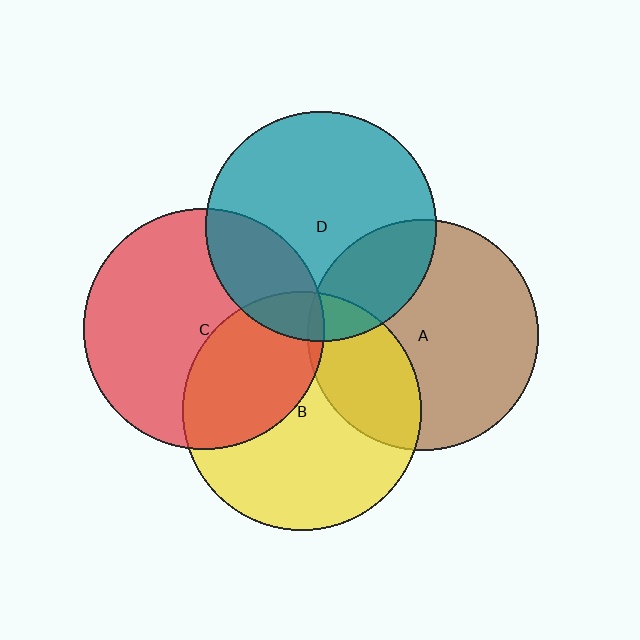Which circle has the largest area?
Circle C (red).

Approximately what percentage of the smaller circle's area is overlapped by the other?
Approximately 5%.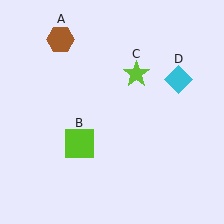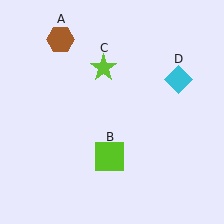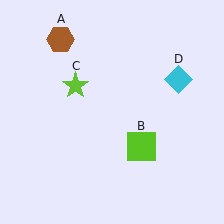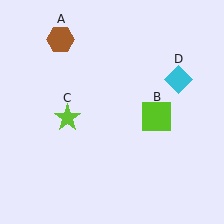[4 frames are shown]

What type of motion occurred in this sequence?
The lime square (object B), lime star (object C) rotated counterclockwise around the center of the scene.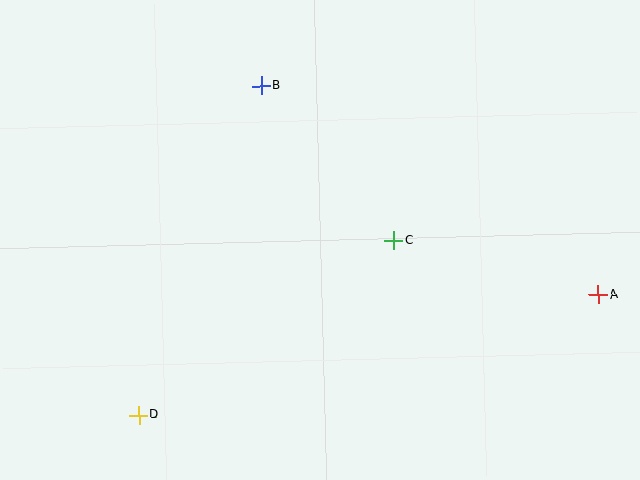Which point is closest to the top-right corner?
Point A is closest to the top-right corner.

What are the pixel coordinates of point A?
Point A is at (598, 295).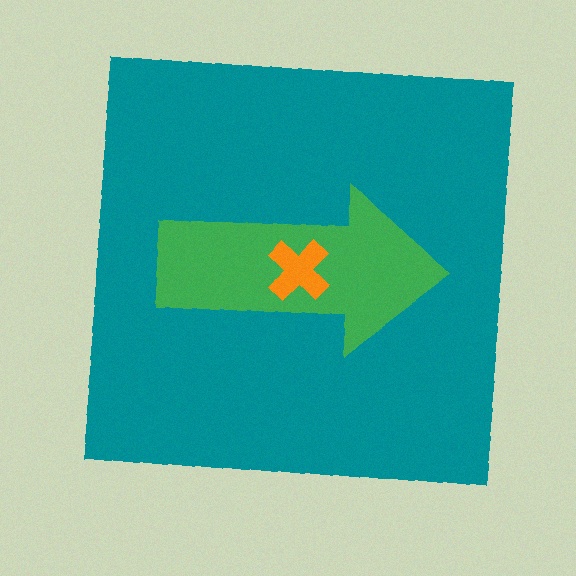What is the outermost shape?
The teal square.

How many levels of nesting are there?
3.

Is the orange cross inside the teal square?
Yes.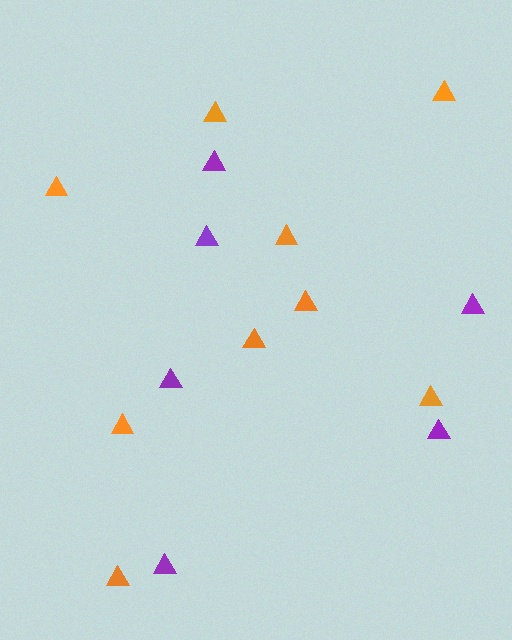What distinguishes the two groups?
There are 2 groups: one group of orange triangles (9) and one group of purple triangles (6).